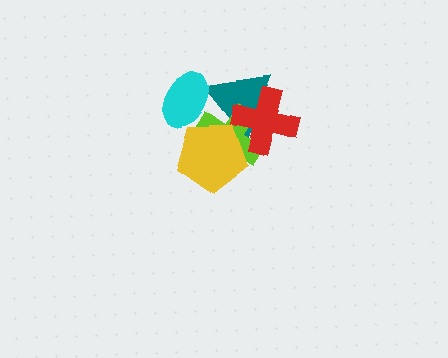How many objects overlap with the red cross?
2 objects overlap with the red cross.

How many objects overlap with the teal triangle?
4 objects overlap with the teal triangle.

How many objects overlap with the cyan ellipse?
1 object overlaps with the cyan ellipse.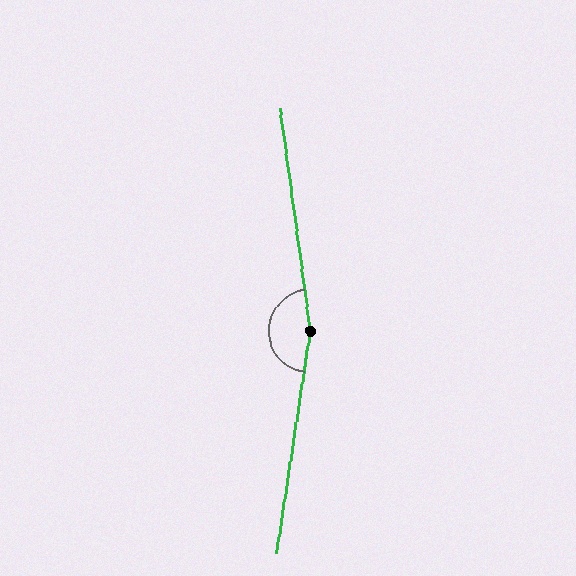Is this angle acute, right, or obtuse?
It is obtuse.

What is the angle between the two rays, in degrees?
Approximately 164 degrees.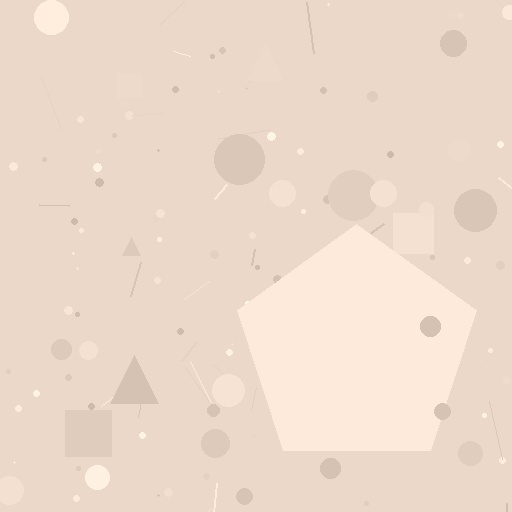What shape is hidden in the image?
A pentagon is hidden in the image.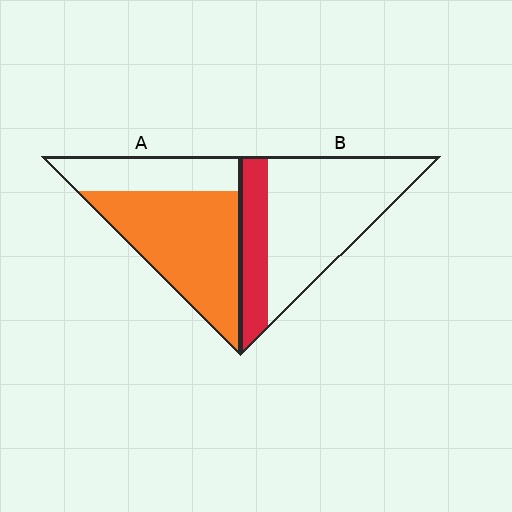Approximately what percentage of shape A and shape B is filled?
A is approximately 70% and B is approximately 25%.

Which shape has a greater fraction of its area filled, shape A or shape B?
Shape A.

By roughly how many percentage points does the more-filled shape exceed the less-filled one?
By roughly 40 percentage points (A over B).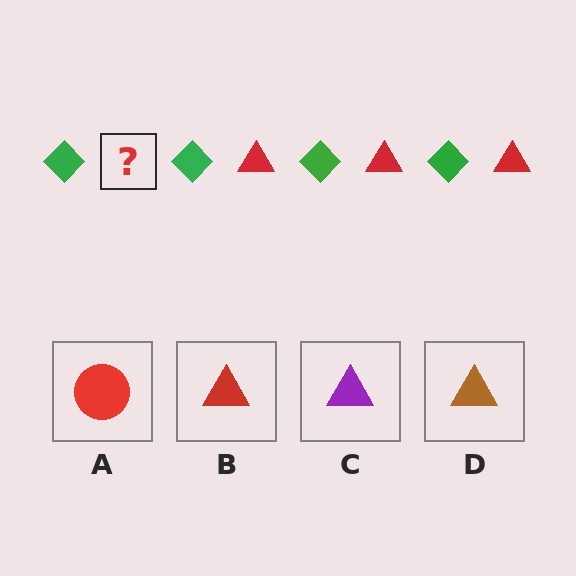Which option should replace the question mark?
Option B.